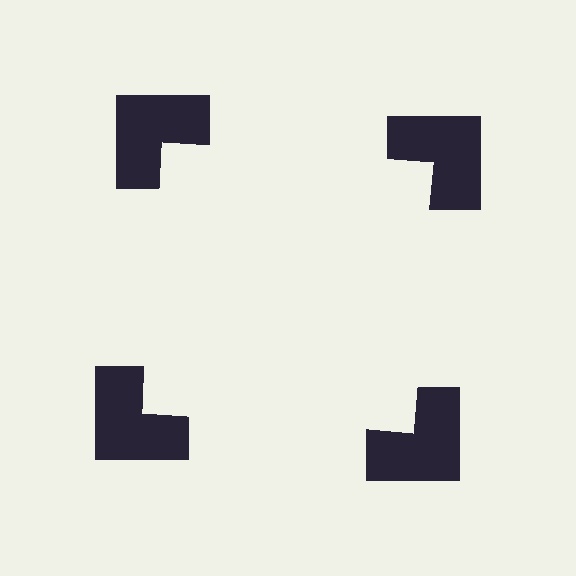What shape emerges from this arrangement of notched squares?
An illusory square — its edges are inferred from the aligned wedge cuts in the notched squares, not physically drawn.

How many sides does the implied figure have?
4 sides.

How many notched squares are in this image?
There are 4 — one at each vertex of the illusory square.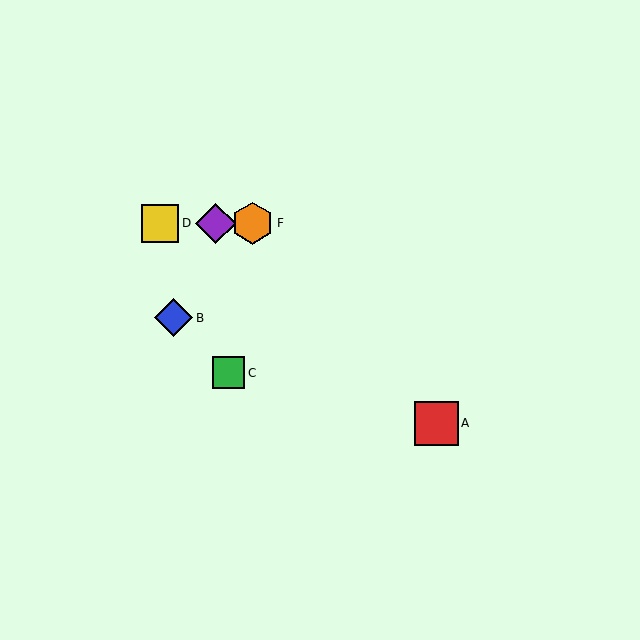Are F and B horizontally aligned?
No, F is at y≈223 and B is at y≈318.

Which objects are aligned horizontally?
Objects D, E, F are aligned horizontally.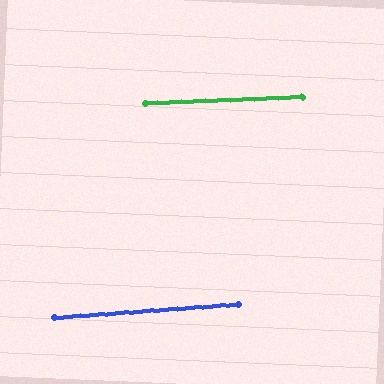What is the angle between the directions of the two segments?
Approximately 2 degrees.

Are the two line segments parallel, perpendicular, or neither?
Parallel — their directions differ by only 1.7°.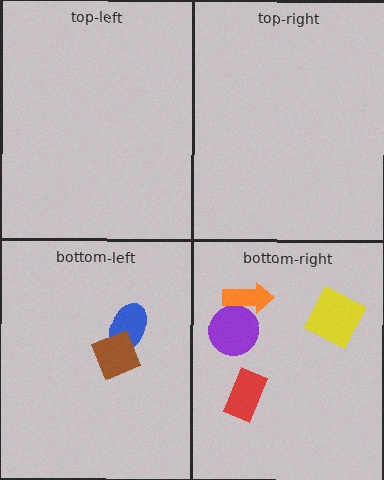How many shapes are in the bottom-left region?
2.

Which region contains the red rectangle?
The bottom-right region.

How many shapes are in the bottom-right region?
4.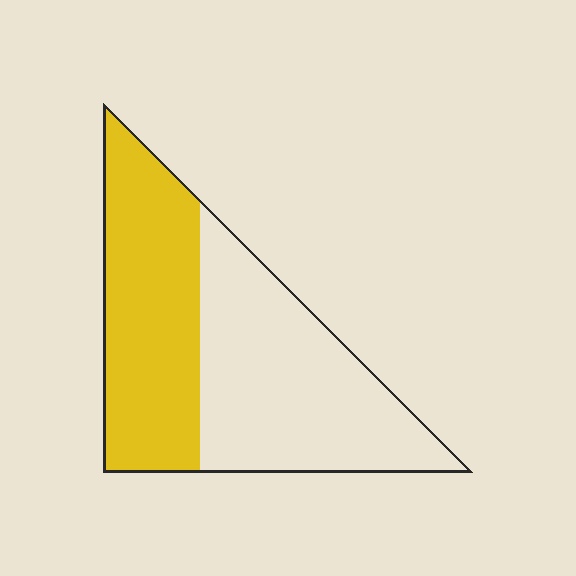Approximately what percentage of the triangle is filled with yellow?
Approximately 45%.